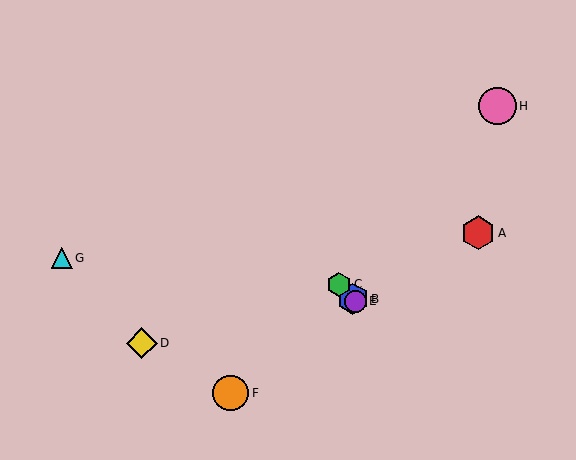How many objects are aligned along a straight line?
3 objects (B, C, E) are aligned along a straight line.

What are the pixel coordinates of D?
Object D is at (142, 343).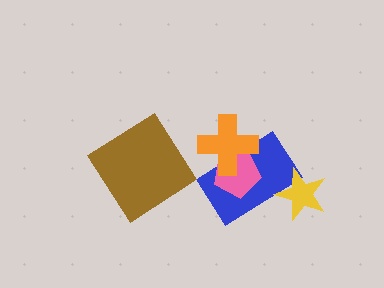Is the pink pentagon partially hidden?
Yes, it is partially covered by another shape.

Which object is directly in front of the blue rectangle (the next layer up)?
The pink pentagon is directly in front of the blue rectangle.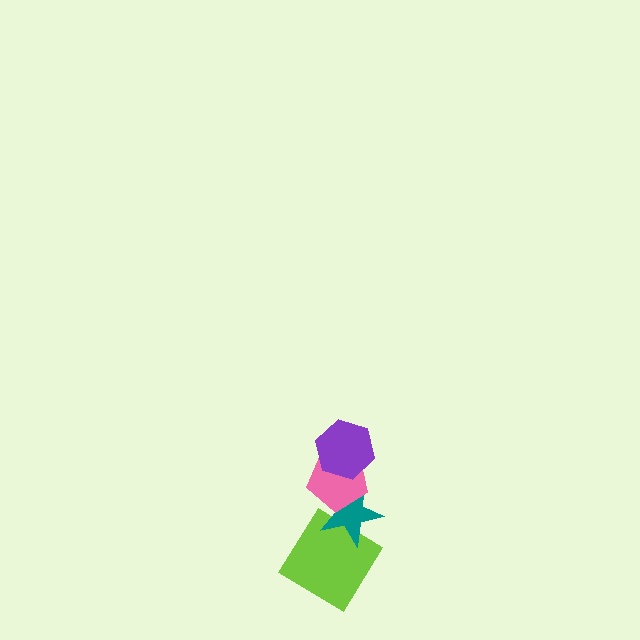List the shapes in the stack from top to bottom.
From top to bottom: the purple hexagon, the pink pentagon, the teal star, the lime diamond.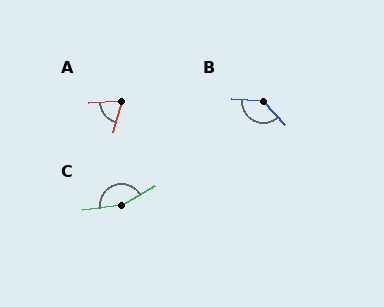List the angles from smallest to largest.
A (71°), B (137°), C (159°).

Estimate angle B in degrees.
Approximately 137 degrees.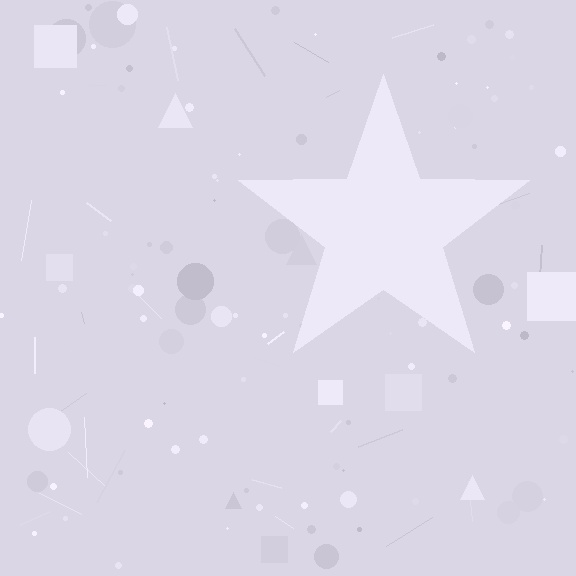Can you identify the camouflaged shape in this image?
The camouflaged shape is a star.